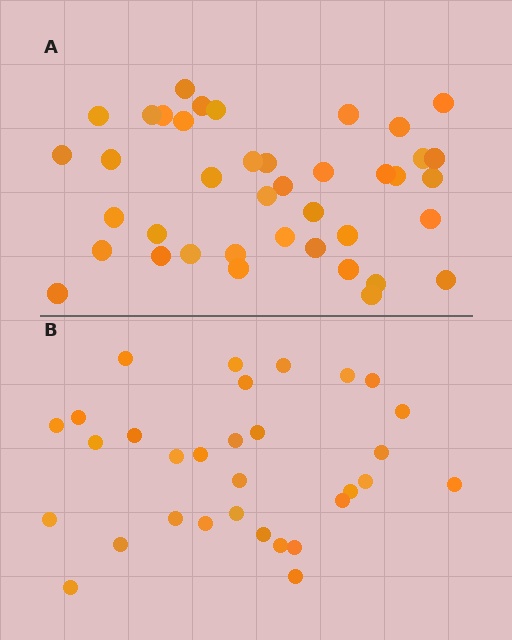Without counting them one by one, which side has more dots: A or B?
Region A (the top region) has more dots.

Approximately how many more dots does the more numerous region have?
Region A has roughly 8 or so more dots than region B.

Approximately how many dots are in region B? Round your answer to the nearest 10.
About 30 dots. (The exact count is 31, which rounds to 30.)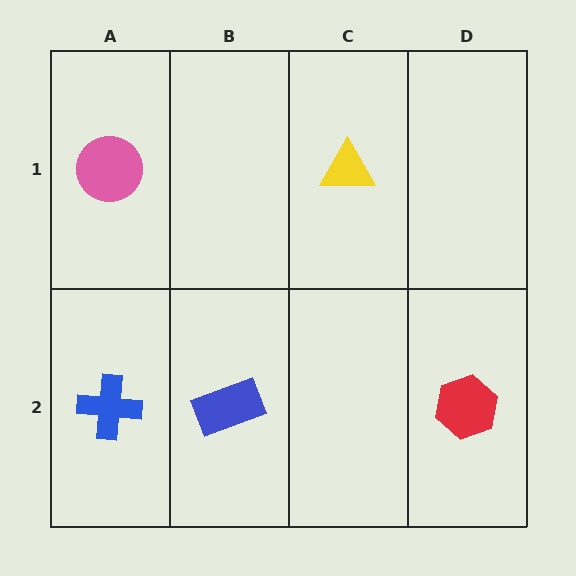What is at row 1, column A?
A pink circle.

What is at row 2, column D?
A red hexagon.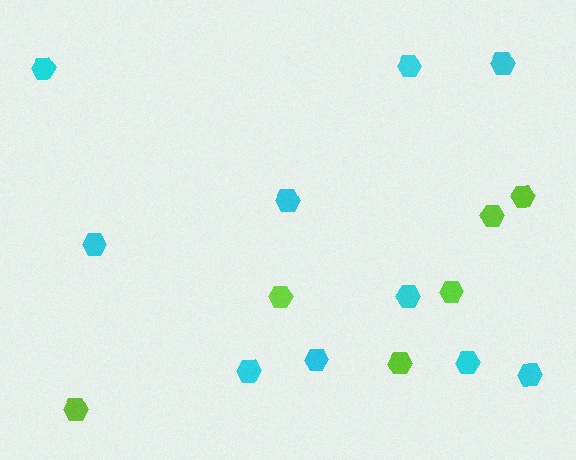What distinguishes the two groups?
There are 2 groups: one group of cyan hexagons (10) and one group of lime hexagons (6).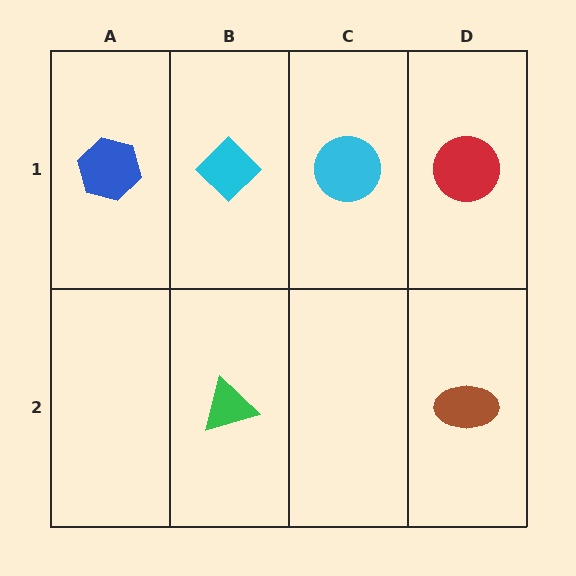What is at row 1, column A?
A blue hexagon.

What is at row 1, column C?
A cyan circle.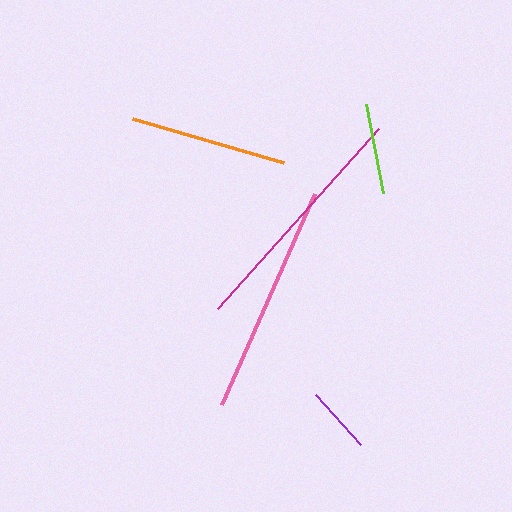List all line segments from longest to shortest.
From longest to shortest: magenta, pink, orange, lime, purple.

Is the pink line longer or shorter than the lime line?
The pink line is longer than the lime line.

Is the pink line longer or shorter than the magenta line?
The magenta line is longer than the pink line.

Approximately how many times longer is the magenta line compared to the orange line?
The magenta line is approximately 1.5 times the length of the orange line.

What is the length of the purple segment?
The purple segment is approximately 67 pixels long.